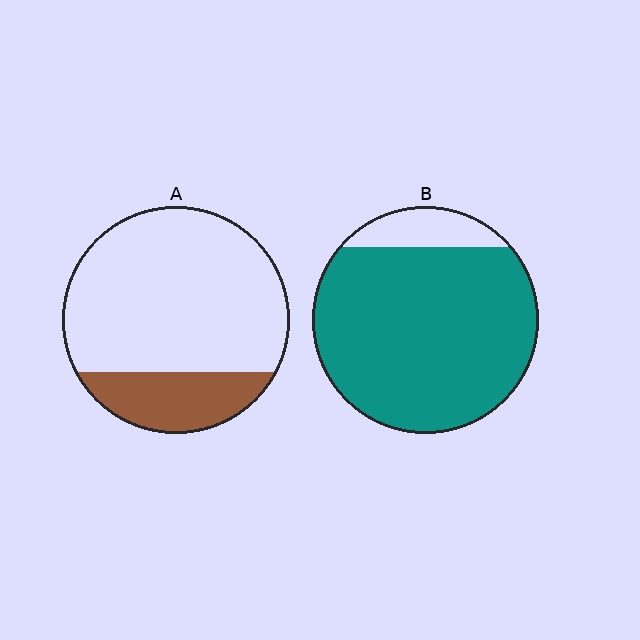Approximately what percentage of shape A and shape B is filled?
A is approximately 20% and B is approximately 90%.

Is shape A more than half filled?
No.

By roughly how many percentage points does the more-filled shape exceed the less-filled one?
By roughly 65 percentage points (B over A).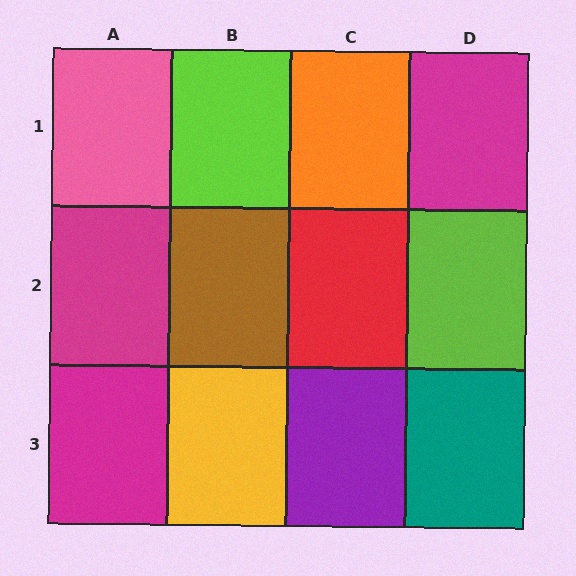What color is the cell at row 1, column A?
Pink.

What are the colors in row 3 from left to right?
Magenta, yellow, purple, teal.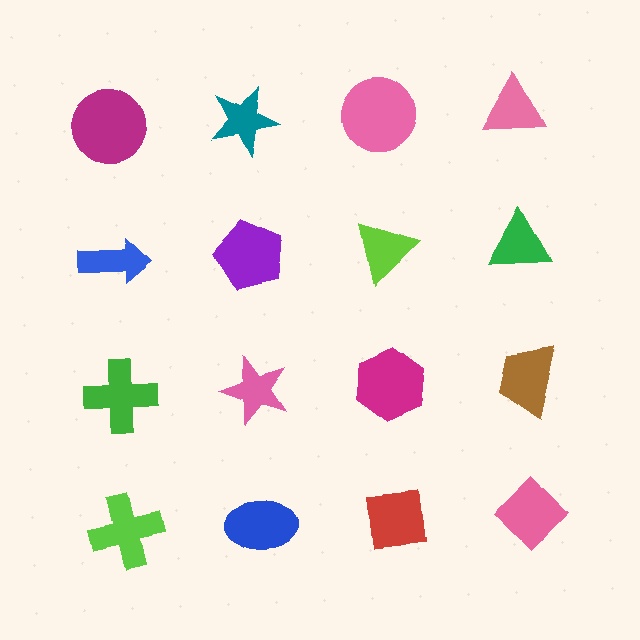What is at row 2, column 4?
A green triangle.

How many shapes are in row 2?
4 shapes.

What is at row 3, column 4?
A brown trapezoid.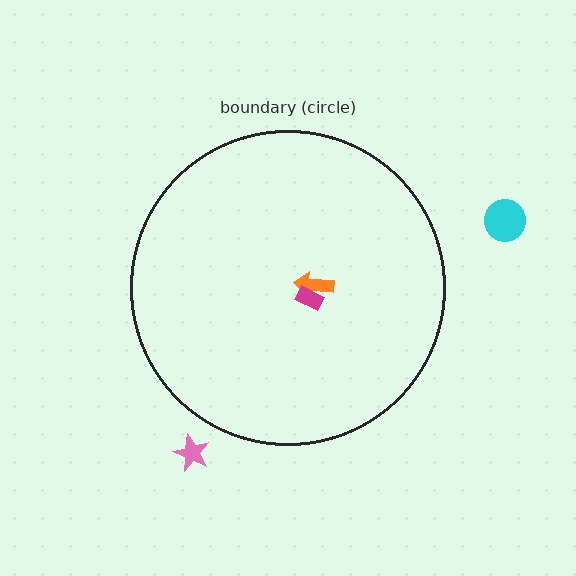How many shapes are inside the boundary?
2 inside, 2 outside.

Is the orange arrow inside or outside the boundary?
Inside.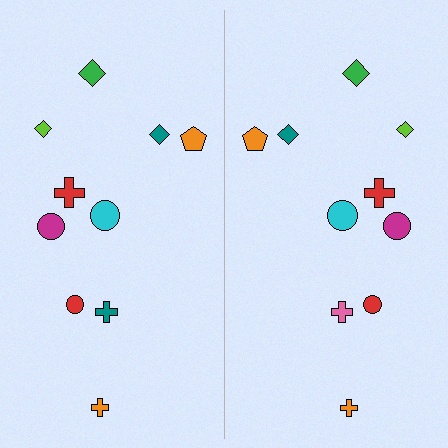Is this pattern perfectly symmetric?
No, the pattern is not perfectly symmetric. The pink cross on the right side breaks the symmetry — its mirror counterpart is teal.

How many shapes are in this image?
There are 20 shapes in this image.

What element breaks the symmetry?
The pink cross on the right side breaks the symmetry — its mirror counterpart is teal.